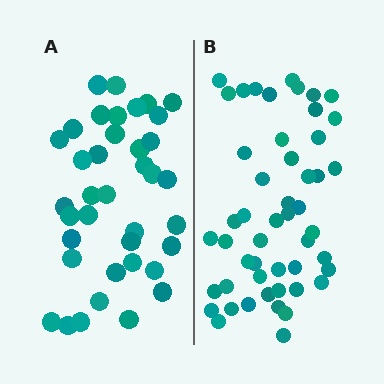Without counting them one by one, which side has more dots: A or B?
Region B (the right region) has more dots.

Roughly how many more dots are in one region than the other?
Region B has roughly 12 or so more dots than region A.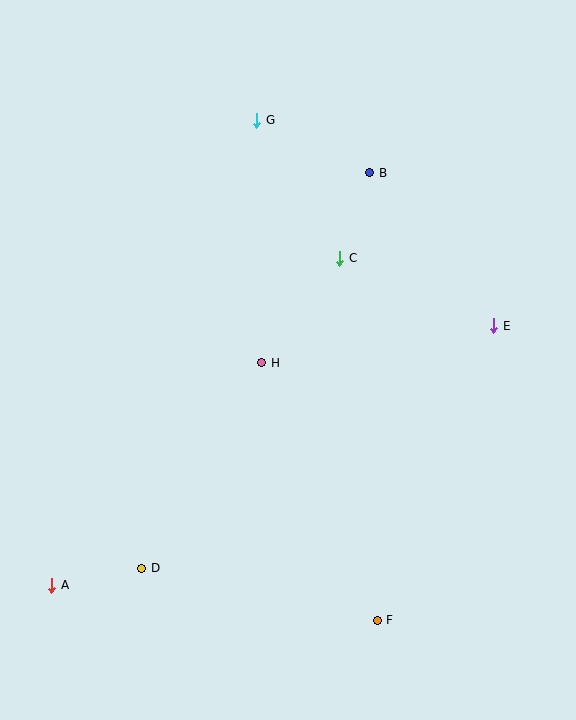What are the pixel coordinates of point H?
Point H is at (262, 363).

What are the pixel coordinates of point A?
Point A is at (52, 585).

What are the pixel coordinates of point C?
Point C is at (340, 258).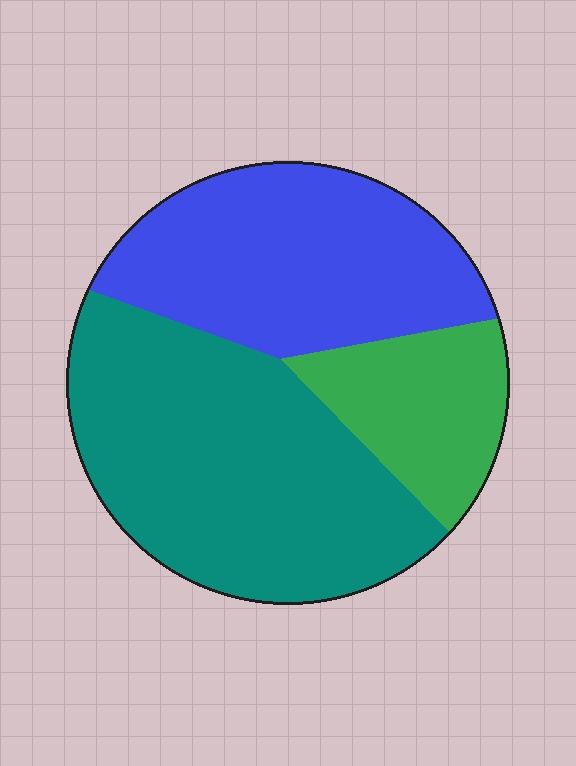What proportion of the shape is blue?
Blue covers 35% of the shape.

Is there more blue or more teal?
Teal.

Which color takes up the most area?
Teal, at roughly 45%.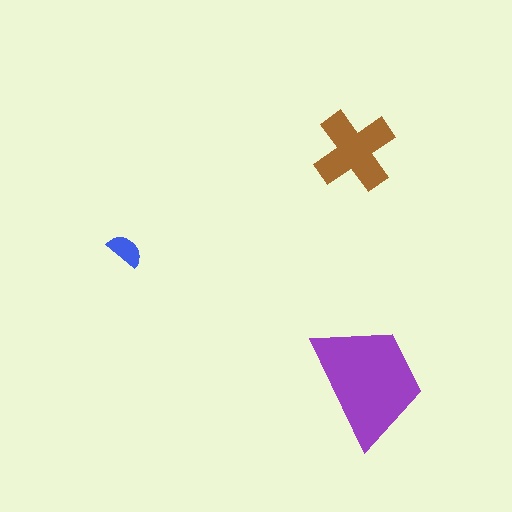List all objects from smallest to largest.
The blue semicircle, the brown cross, the purple trapezoid.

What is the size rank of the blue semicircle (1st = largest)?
3rd.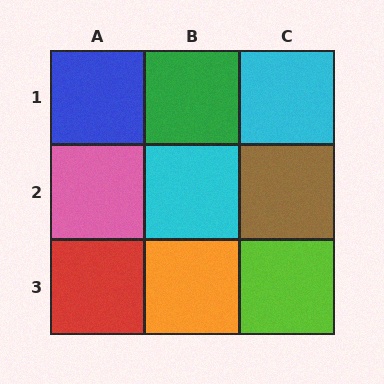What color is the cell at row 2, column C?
Brown.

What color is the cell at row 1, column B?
Green.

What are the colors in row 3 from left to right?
Red, orange, lime.